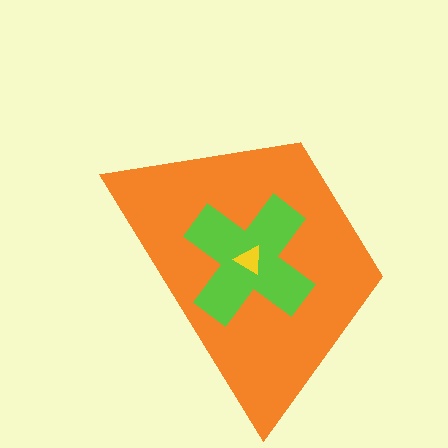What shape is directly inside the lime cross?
The yellow triangle.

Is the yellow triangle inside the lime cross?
Yes.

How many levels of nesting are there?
3.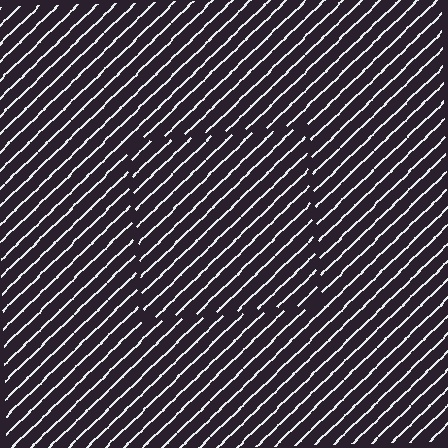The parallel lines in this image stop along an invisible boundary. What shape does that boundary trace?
An illusory square. The interior of the shape contains the same grating, shifted by half a period — the contour is defined by the phase discontinuity where line-ends from the inner and outer gratings abut.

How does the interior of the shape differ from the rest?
The interior of the shape contains the same grating, shifted by half a period — the contour is defined by the phase discontinuity where line-ends from the inner and outer gratings abut.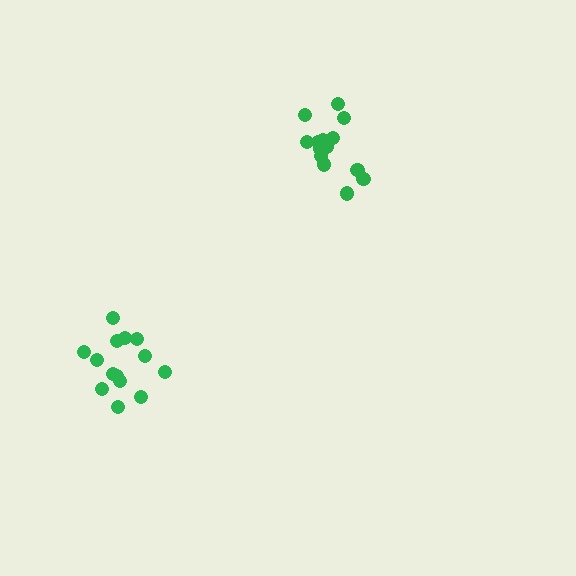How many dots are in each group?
Group 1: 14 dots, Group 2: 15 dots (29 total).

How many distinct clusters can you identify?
There are 2 distinct clusters.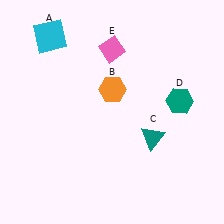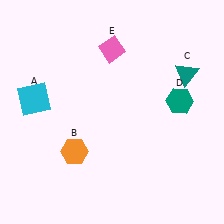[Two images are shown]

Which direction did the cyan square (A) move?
The cyan square (A) moved down.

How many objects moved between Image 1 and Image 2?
3 objects moved between the two images.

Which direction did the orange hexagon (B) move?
The orange hexagon (B) moved down.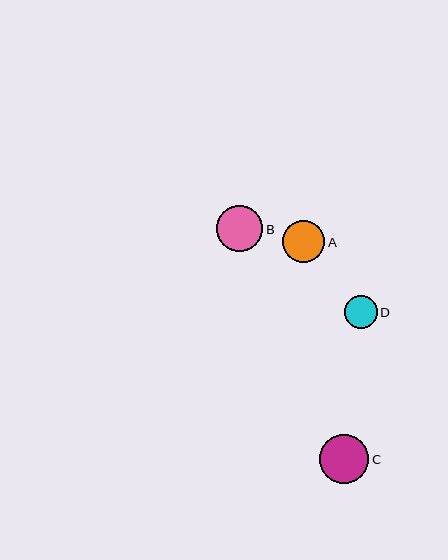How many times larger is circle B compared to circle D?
Circle B is approximately 1.4 times the size of circle D.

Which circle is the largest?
Circle C is the largest with a size of approximately 49 pixels.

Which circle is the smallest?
Circle D is the smallest with a size of approximately 33 pixels.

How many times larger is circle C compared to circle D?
Circle C is approximately 1.5 times the size of circle D.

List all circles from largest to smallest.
From largest to smallest: C, B, A, D.